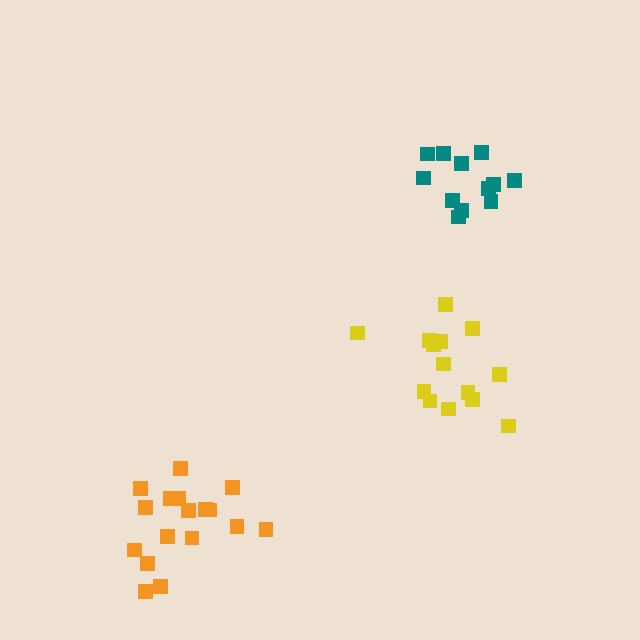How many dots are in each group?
Group 1: 12 dots, Group 2: 14 dots, Group 3: 17 dots (43 total).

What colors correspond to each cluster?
The clusters are colored: teal, yellow, orange.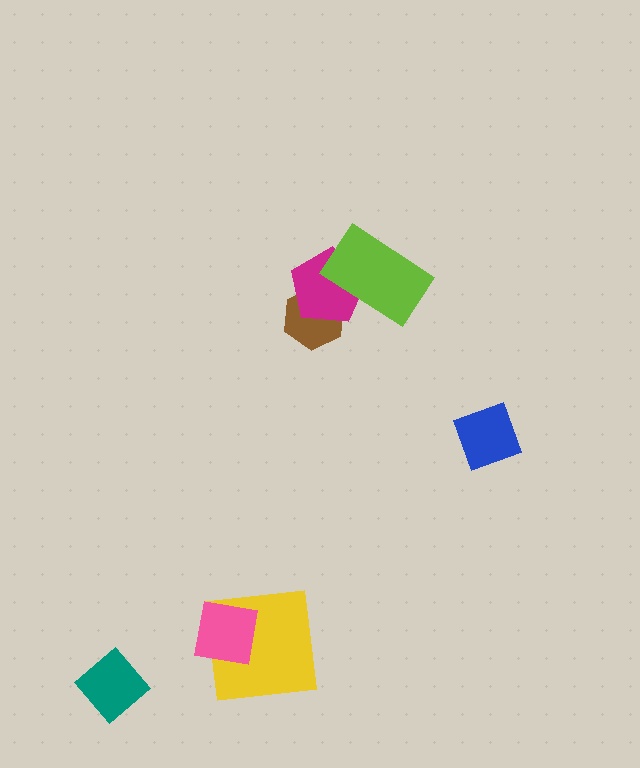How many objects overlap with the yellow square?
1 object overlaps with the yellow square.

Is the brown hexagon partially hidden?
Yes, it is partially covered by another shape.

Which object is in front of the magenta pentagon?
The lime rectangle is in front of the magenta pentagon.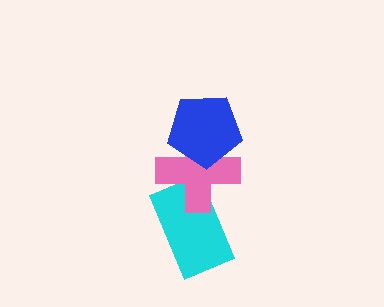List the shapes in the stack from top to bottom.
From top to bottom: the blue pentagon, the pink cross, the cyan rectangle.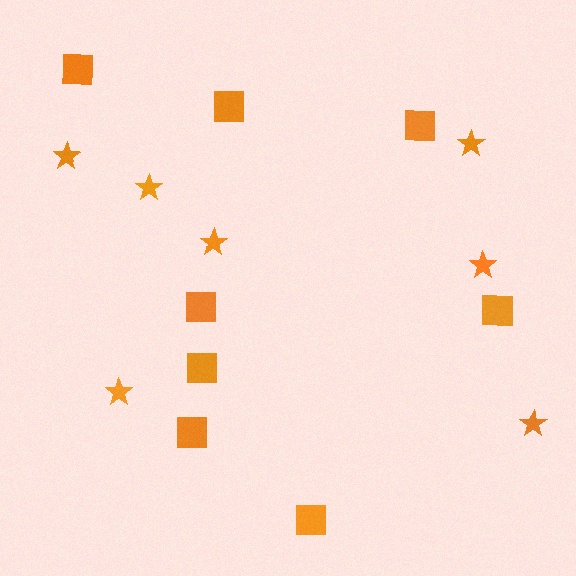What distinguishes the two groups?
There are 2 groups: one group of stars (7) and one group of squares (8).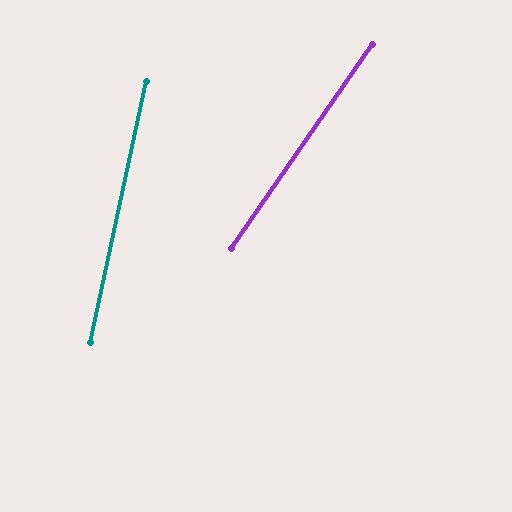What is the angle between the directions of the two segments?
Approximately 22 degrees.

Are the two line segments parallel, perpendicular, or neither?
Neither parallel nor perpendicular — they differ by about 22°.